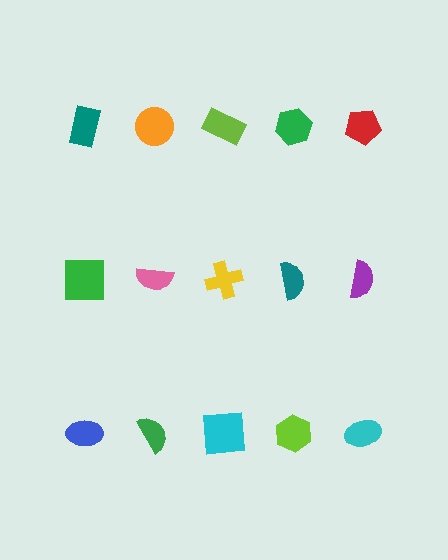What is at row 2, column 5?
A purple semicircle.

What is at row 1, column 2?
An orange circle.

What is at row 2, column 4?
A teal semicircle.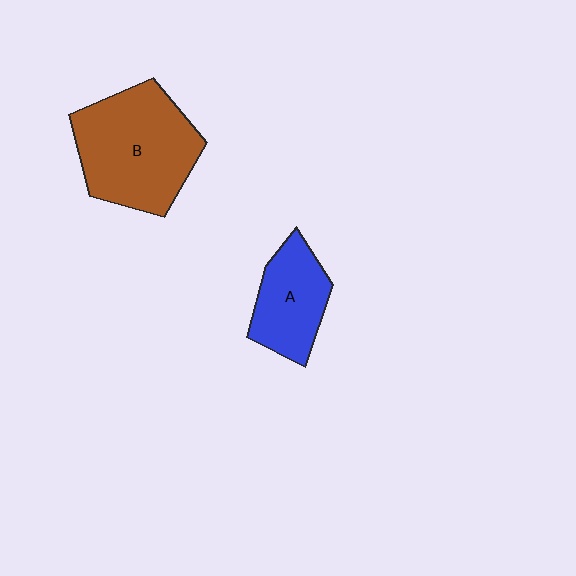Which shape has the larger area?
Shape B (brown).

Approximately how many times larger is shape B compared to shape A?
Approximately 1.8 times.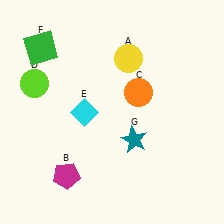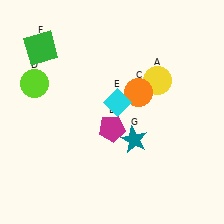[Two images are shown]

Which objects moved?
The objects that moved are: the yellow circle (A), the magenta pentagon (B), the cyan diamond (E).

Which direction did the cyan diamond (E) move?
The cyan diamond (E) moved right.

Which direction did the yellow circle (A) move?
The yellow circle (A) moved right.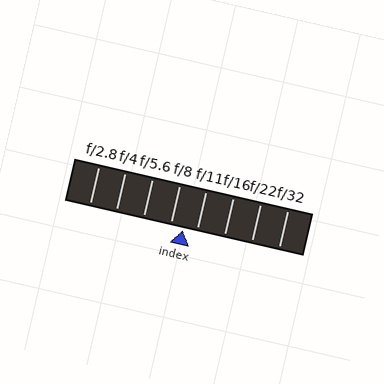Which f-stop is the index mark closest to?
The index mark is closest to f/8.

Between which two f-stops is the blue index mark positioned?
The index mark is between f/8 and f/11.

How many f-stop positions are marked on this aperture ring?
There are 8 f-stop positions marked.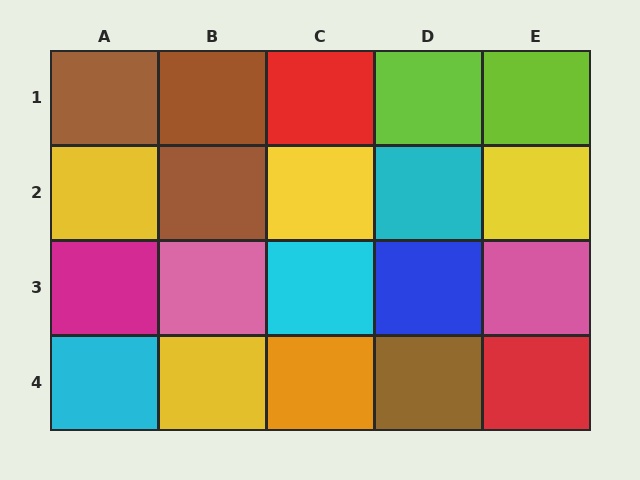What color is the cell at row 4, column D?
Brown.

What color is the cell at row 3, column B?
Pink.